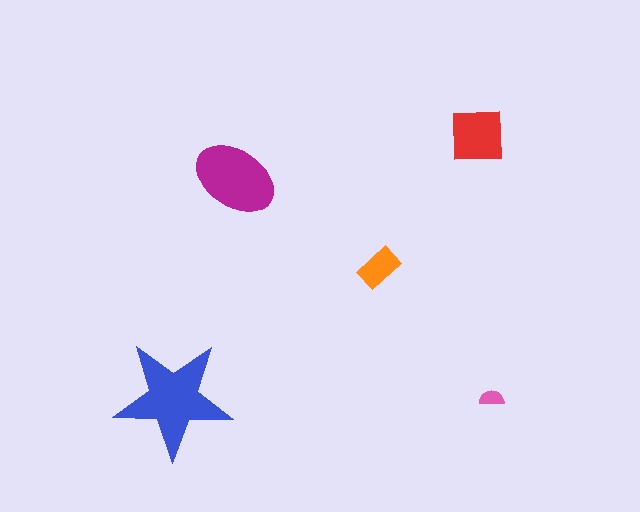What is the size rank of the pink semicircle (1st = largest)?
5th.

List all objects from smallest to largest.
The pink semicircle, the orange rectangle, the red square, the magenta ellipse, the blue star.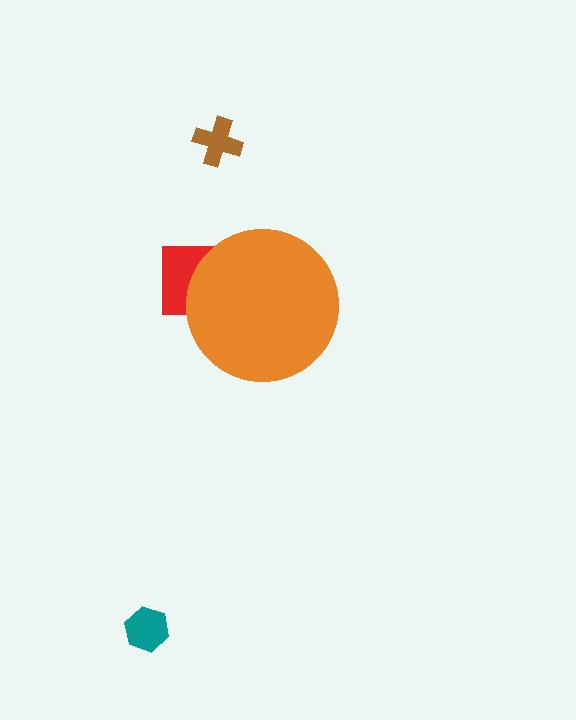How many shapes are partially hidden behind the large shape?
1 shape is partially hidden.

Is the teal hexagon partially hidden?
No, the teal hexagon is fully visible.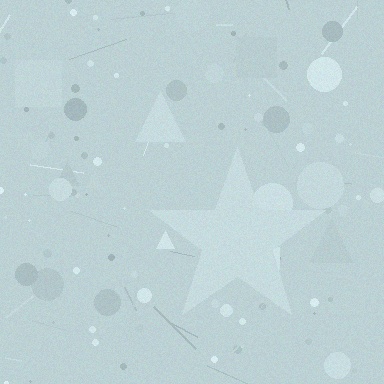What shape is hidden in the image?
A star is hidden in the image.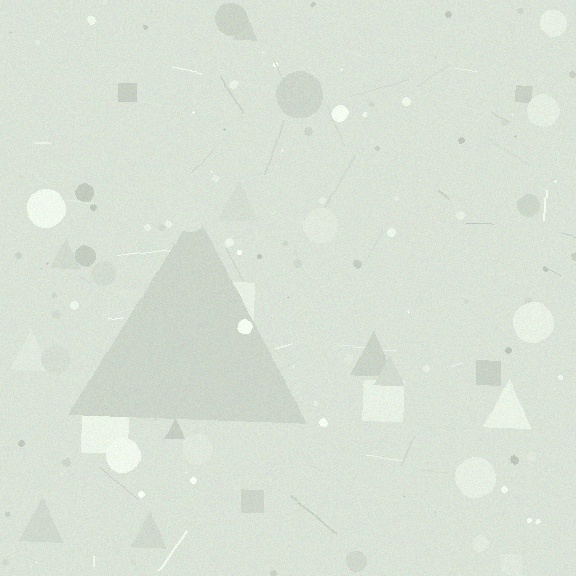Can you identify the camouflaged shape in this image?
The camouflaged shape is a triangle.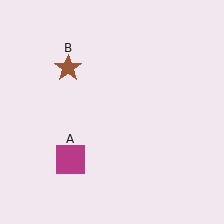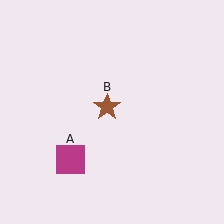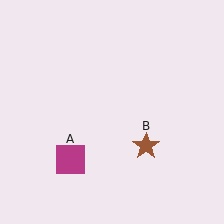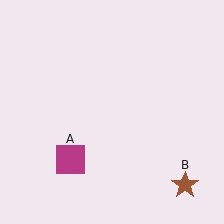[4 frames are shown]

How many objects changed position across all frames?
1 object changed position: brown star (object B).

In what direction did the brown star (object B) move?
The brown star (object B) moved down and to the right.